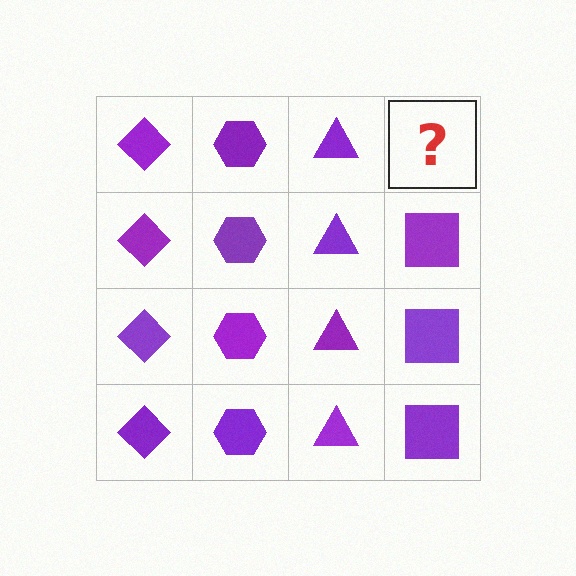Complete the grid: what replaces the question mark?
The question mark should be replaced with a purple square.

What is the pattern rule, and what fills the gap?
The rule is that each column has a consistent shape. The gap should be filled with a purple square.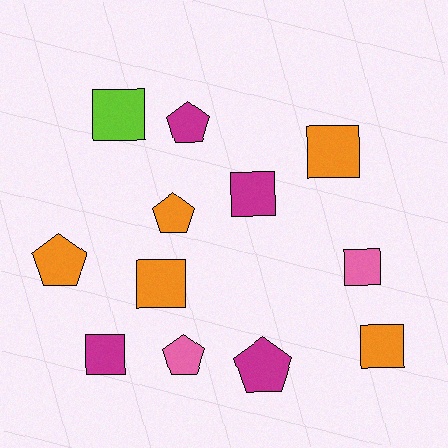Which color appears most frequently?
Orange, with 5 objects.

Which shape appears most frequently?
Square, with 7 objects.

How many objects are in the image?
There are 12 objects.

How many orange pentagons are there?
There are 2 orange pentagons.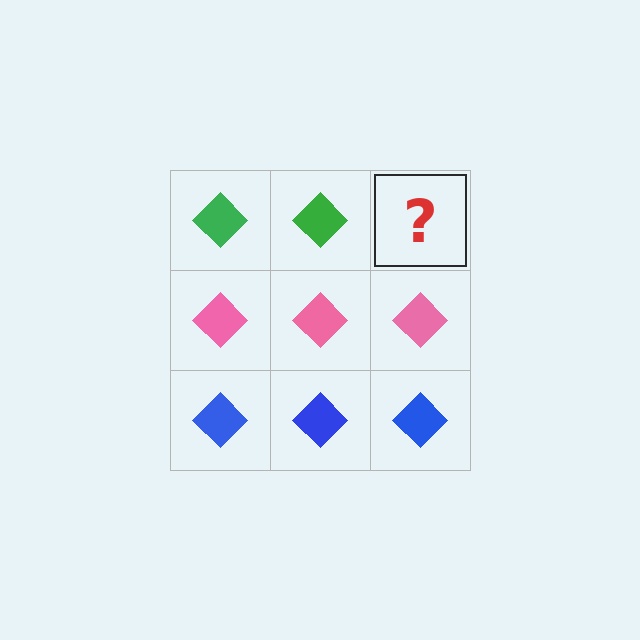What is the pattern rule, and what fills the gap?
The rule is that each row has a consistent color. The gap should be filled with a green diamond.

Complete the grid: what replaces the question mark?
The question mark should be replaced with a green diamond.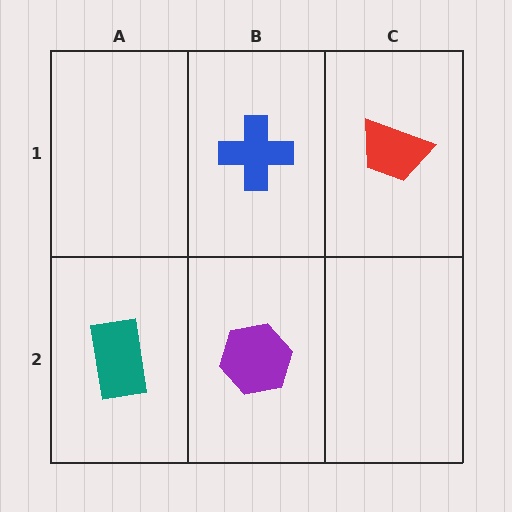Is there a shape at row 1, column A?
No, that cell is empty.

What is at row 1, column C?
A red trapezoid.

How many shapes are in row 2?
2 shapes.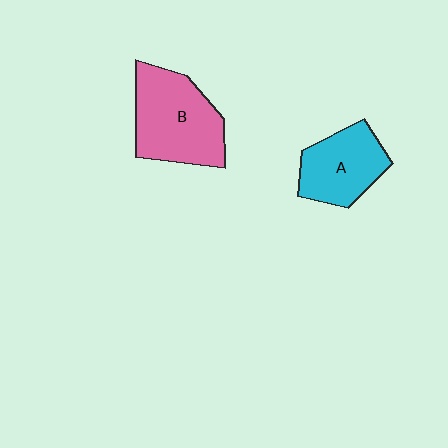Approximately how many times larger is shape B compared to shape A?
Approximately 1.4 times.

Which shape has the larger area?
Shape B (pink).